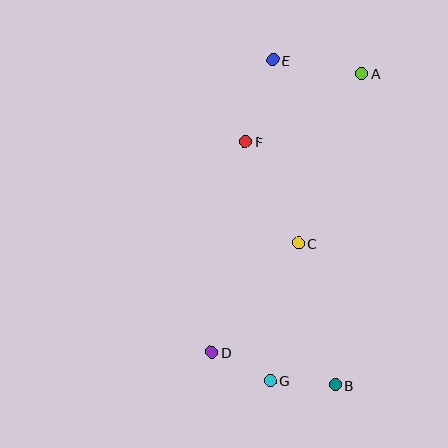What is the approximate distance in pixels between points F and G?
The distance between F and G is approximately 240 pixels.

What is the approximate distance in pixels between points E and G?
The distance between E and G is approximately 321 pixels.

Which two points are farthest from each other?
Points B and E are farthest from each other.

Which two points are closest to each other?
Points D and G are closest to each other.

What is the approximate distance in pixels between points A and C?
The distance between A and C is approximately 181 pixels.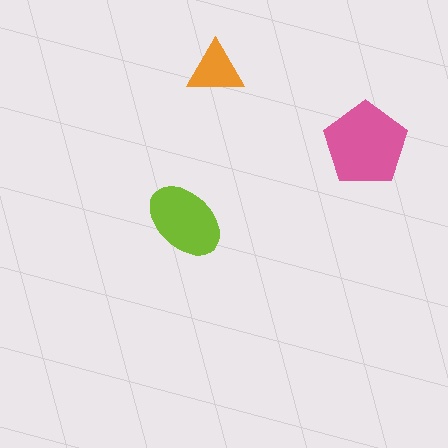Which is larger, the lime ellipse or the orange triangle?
The lime ellipse.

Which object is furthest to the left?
The lime ellipse is leftmost.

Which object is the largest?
The pink pentagon.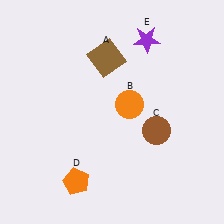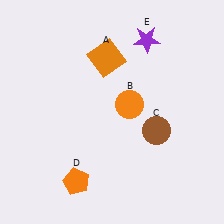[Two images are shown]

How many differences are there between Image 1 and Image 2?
There is 1 difference between the two images.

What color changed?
The square (A) changed from brown in Image 1 to orange in Image 2.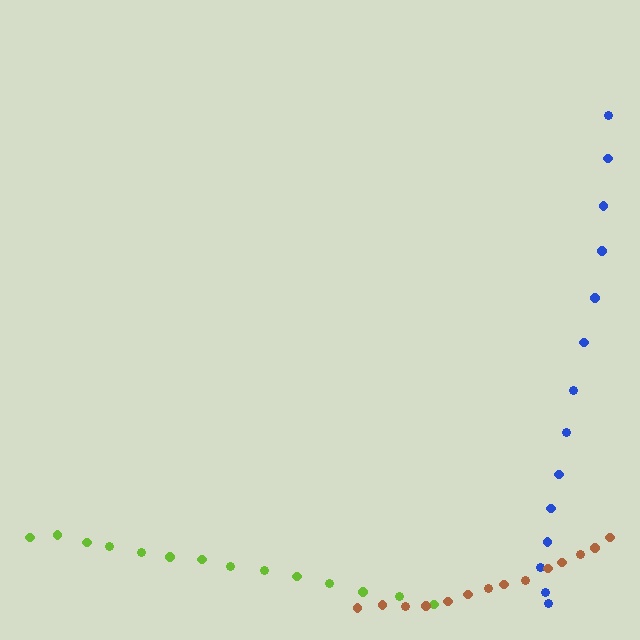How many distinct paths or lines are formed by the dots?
There are 3 distinct paths.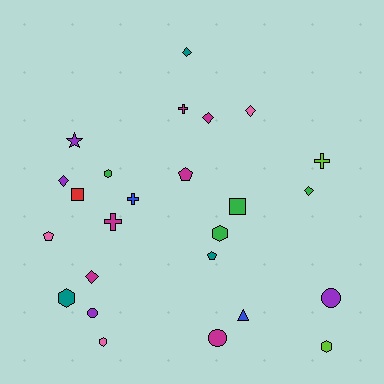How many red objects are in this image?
There is 1 red object.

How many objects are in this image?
There are 25 objects.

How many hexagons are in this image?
There are 5 hexagons.